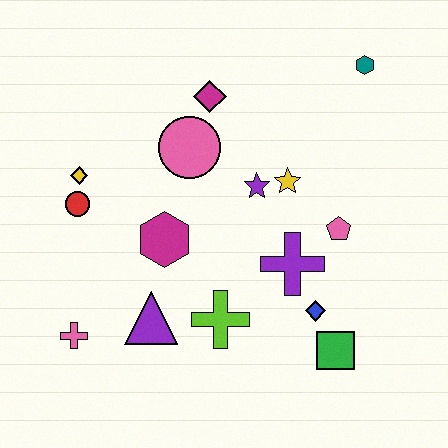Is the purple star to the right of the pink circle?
Yes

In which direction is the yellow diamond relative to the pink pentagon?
The yellow diamond is to the left of the pink pentagon.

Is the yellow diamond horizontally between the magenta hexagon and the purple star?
No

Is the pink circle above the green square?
Yes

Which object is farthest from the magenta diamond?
The green square is farthest from the magenta diamond.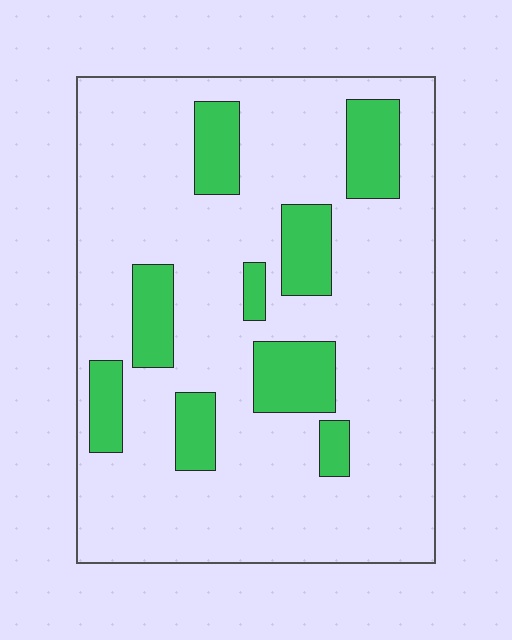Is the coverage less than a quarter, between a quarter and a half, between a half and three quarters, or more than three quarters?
Less than a quarter.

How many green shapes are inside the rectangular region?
9.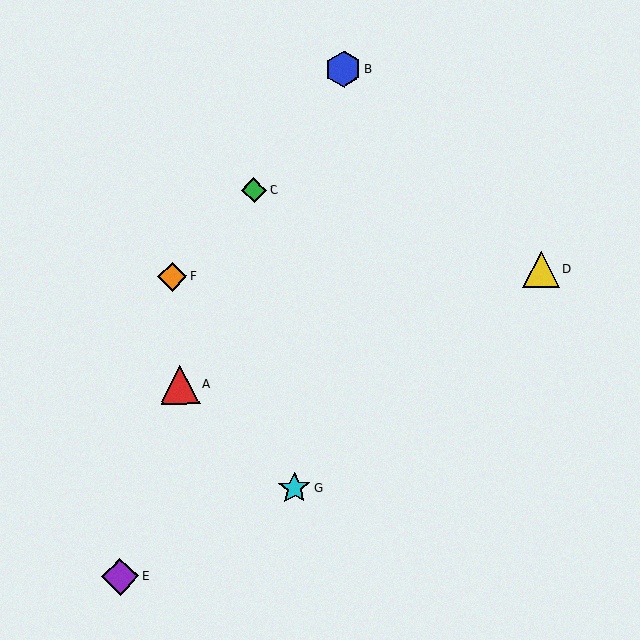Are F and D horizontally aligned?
Yes, both are at y≈276.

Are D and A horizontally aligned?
No, D is at y≈270 and A is at y≈385.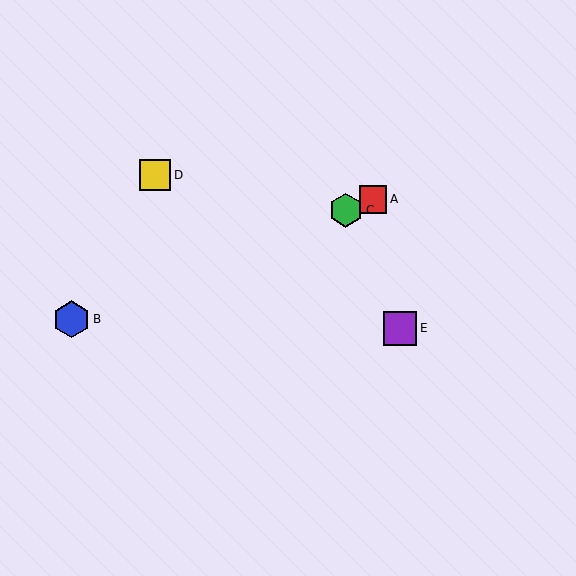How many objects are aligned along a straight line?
3 objects (A, B, C) are aligned along a straight line.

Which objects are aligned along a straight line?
Objects A, B, C are aligned along a straight line.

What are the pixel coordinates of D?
Object D is at (155, 175).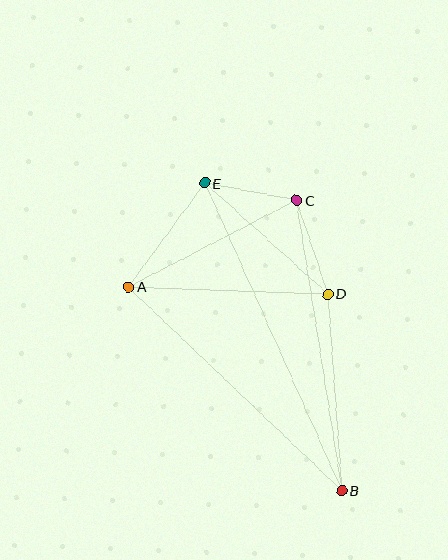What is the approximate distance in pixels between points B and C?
The distance between B and C is approximately 293 pixels.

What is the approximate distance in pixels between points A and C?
The distance between A and C is approximately 189 pixels.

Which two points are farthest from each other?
Points B and E are farthest from each other.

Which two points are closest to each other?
Points C and E are closest to each other.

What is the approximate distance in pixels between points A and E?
The distance between A and E is approximately 129 pixels.